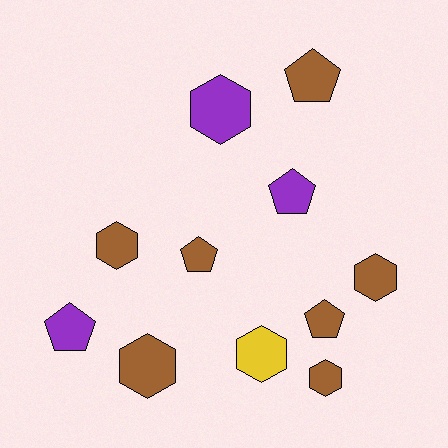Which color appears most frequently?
Brown, with 7 objects.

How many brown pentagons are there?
There are 3 brown pentagons.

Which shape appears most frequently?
Hexagon, with 6 objects.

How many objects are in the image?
There are 11 objects.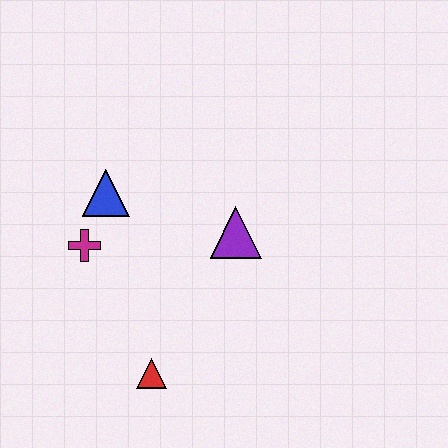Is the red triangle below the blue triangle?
Yes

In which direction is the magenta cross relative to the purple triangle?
The magenta cross is to the left of the purple triangle.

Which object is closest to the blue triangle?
The magenta cross is closest to the blue triangle.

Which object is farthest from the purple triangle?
The red triangle is farthest from the purple triangle.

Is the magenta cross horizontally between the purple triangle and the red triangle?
No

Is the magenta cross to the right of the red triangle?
No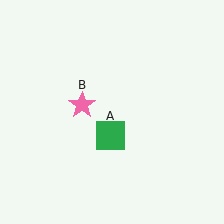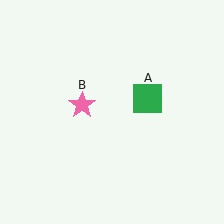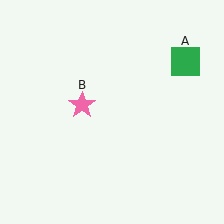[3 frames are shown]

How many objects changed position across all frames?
1 object changed position: green square (object A).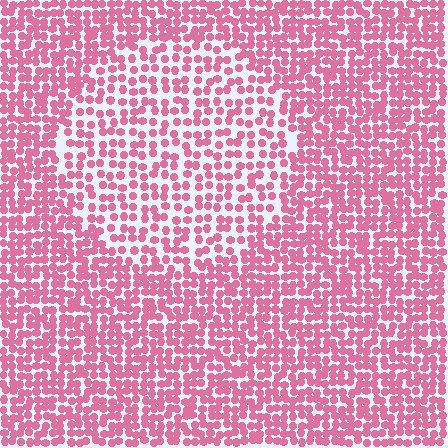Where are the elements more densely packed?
The elements are more densely packed outside the circle boundary.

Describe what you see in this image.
The image contains small pink elements arranged at two different densities. A circle-shaped region is visible where the elements are less densely packed than the surrounding area.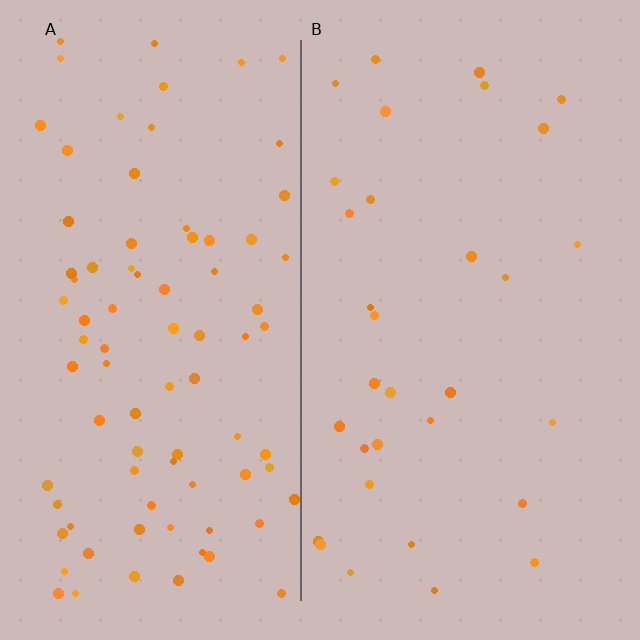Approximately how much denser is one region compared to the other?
Approximately 2.6× — region A over region B.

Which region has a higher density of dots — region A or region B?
A (the left).